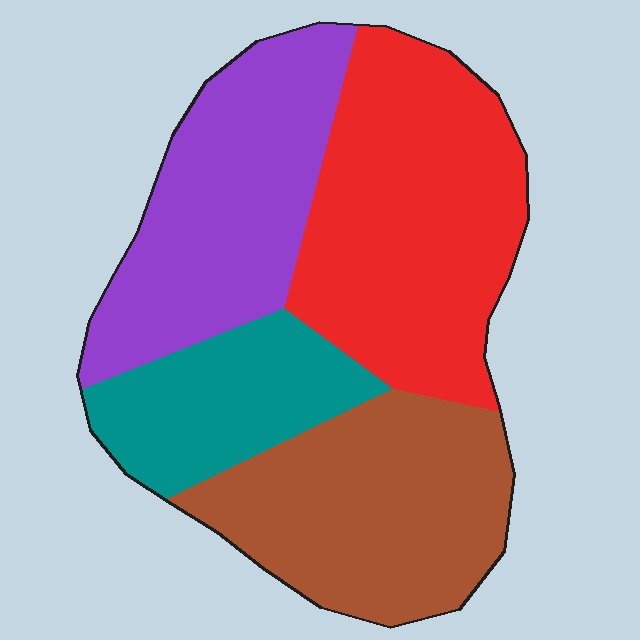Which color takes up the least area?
Teal, at roughly 15%.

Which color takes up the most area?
Red, at roughly 30%.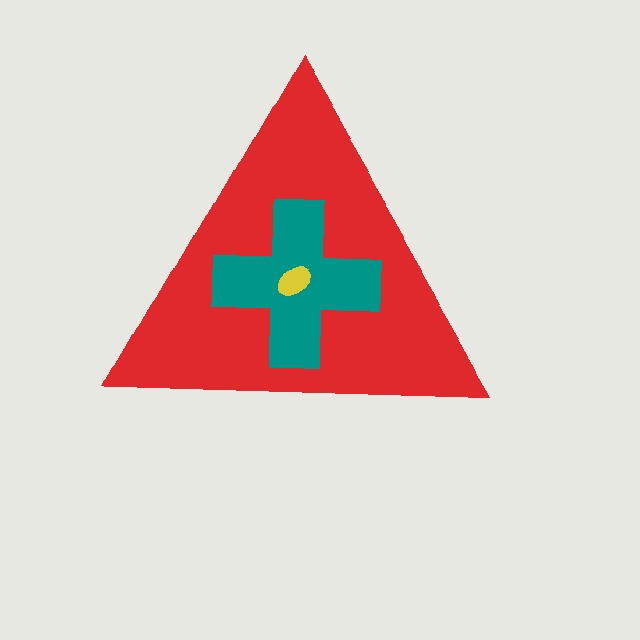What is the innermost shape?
The yellow ellipse.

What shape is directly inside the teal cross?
The yellow ellipse.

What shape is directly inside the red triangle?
The teal cross.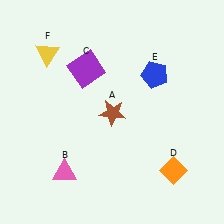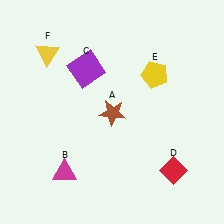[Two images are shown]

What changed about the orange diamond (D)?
In Image 1, D is orange. In Image 2, it changed to red.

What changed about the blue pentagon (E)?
In Image 1, E is blue. In Image 2, it changed to yellow.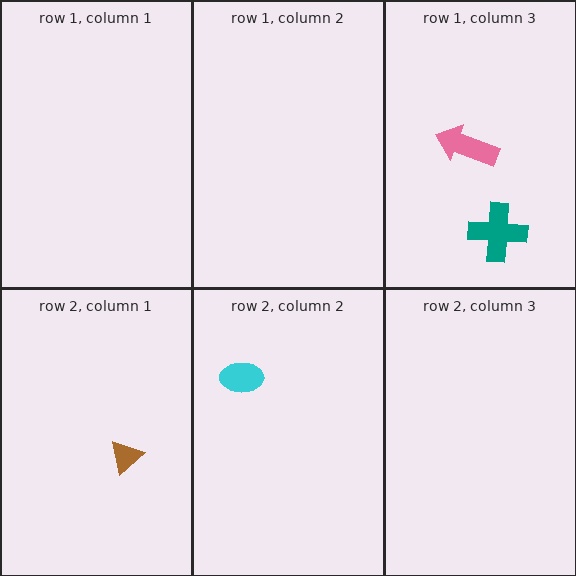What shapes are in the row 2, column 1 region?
The brown triangle.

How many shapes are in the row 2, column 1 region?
1.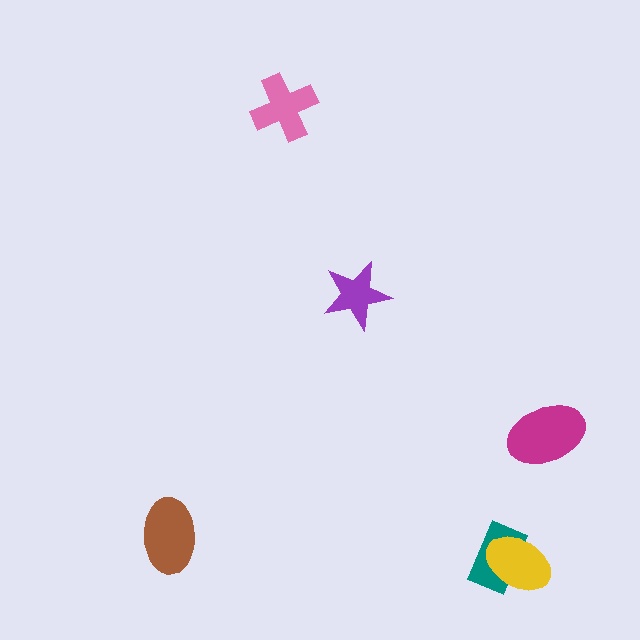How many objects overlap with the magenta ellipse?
0 objects overlap with the magenta ellipse.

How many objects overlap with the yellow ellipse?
1 object overlaps with the yellow ellipse.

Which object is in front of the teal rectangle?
The yellow ellipse is in front of the teal rectangle.